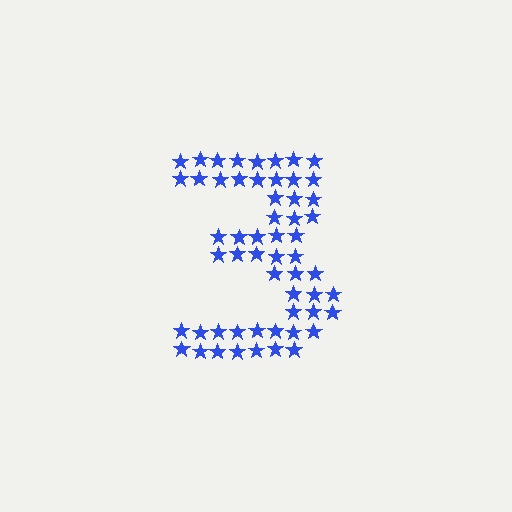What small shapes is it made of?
It is made of small stars.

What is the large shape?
The large shape is the digit 3.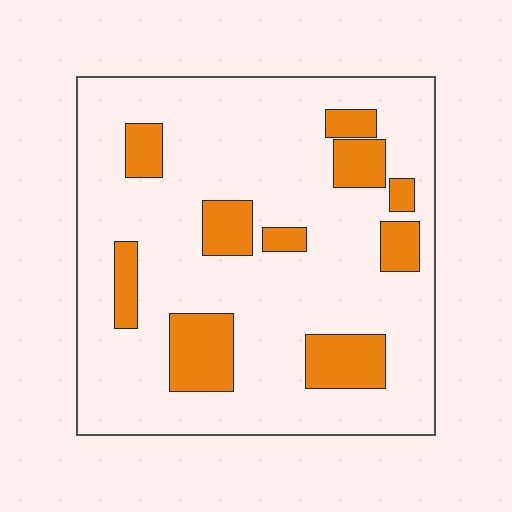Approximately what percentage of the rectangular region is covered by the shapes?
Approximately 20%.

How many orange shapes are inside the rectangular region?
10.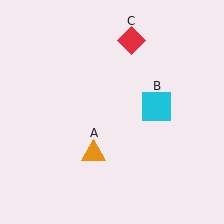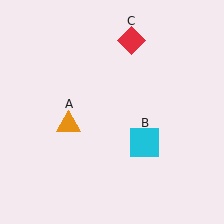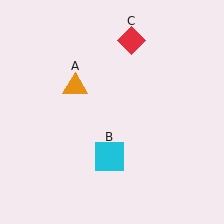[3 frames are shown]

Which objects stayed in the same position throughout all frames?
Red diamond (object C) remained stationary.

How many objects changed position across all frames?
2 objects changed position: orange triangle (object A), cyan square (object B).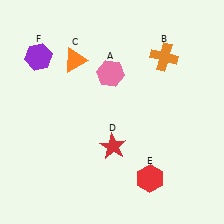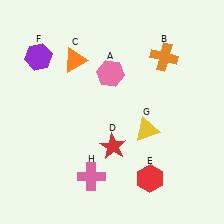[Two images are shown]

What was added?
A yellow triangle (G), a pink cross (H) were added in Image 2.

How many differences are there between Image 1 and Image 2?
There are 2 differences between the two images.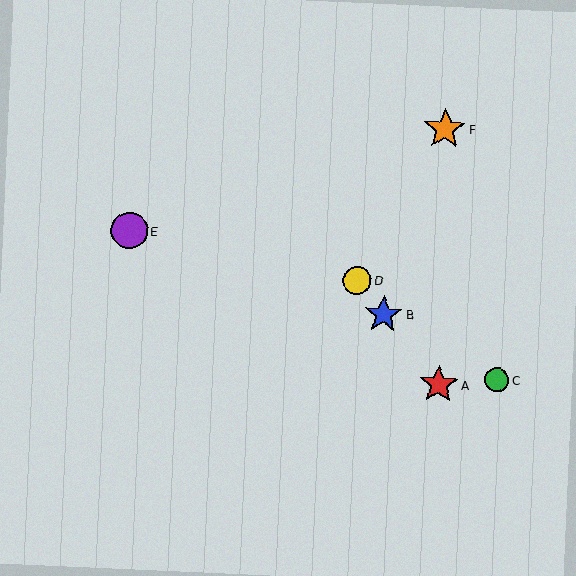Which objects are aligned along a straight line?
Objects A, B, D are aligned along a straight line.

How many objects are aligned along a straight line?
3 objects (A, B, D) are aligned along a straight line.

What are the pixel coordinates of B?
Object B is at (384, 314).